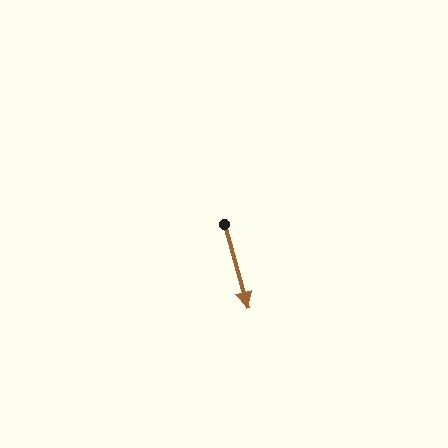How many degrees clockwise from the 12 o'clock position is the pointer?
Approximately 164 degrees.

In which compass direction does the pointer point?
South.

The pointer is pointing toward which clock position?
Roughly 5 o'clock.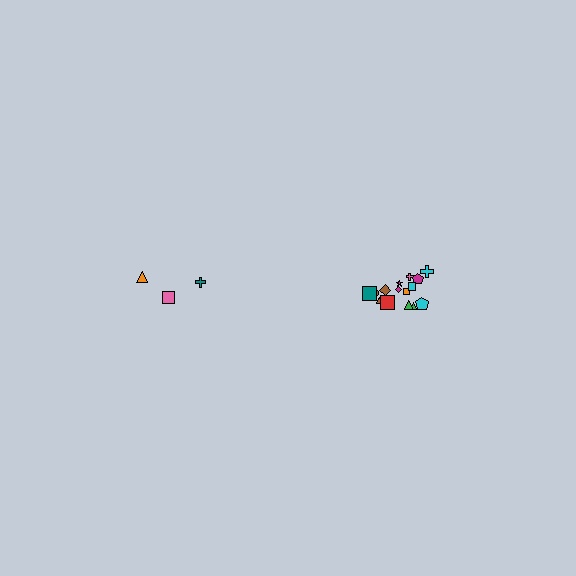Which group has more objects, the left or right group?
The right group.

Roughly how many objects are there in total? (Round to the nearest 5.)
Roughly 20 objects in total.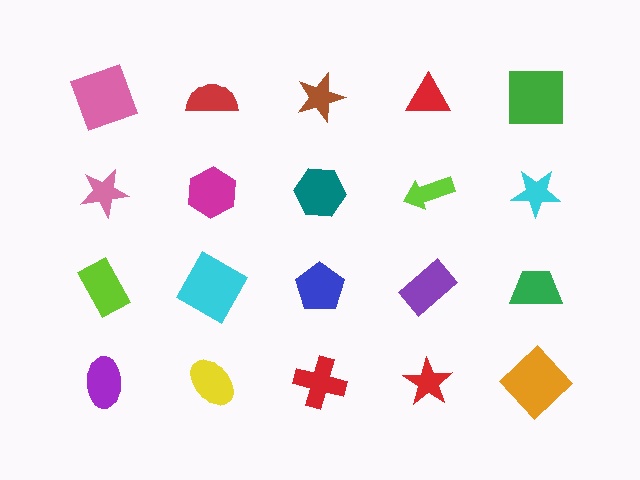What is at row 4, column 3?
A red cross.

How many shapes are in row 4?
5 shapes.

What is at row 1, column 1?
A pink square.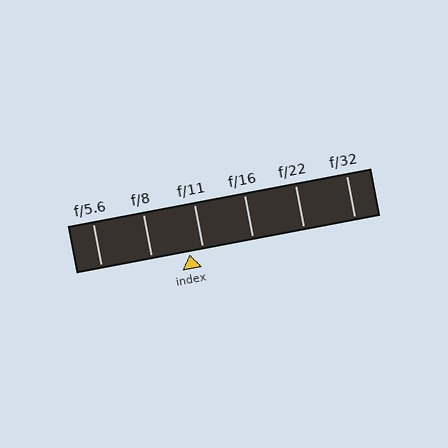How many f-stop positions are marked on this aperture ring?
There are 6 f-stop positions marked.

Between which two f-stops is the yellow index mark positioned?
The index mark is between f/8 and f/11.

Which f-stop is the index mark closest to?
The index mark is closest to f/11.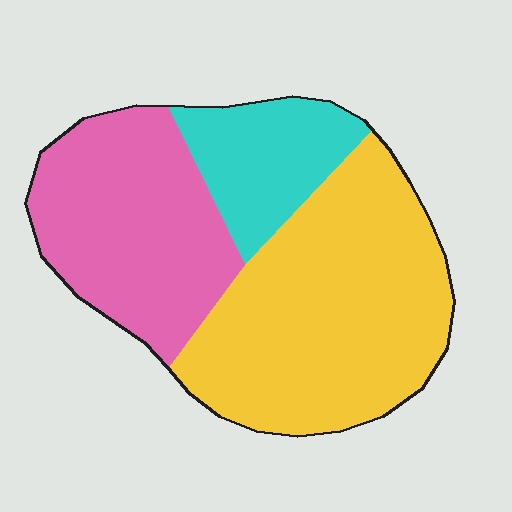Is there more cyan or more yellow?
Yellow.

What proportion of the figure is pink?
Pink takes up between a quarter and a half of the figure.